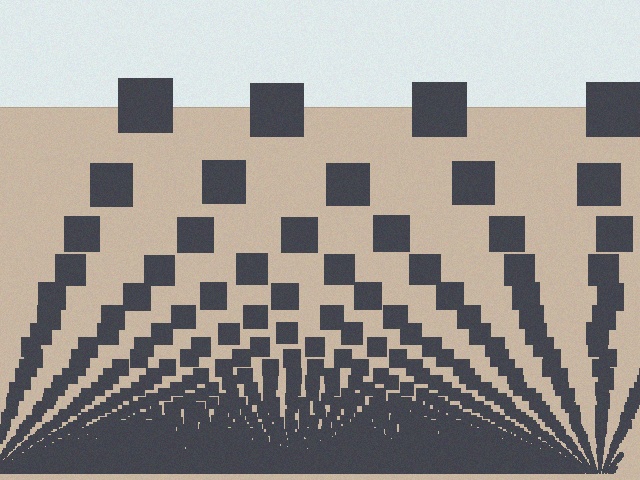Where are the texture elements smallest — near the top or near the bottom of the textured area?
Near the bottom.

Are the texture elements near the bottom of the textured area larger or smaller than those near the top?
Smaller. The gradient is inverted — elements near the bottom are smaller and denser.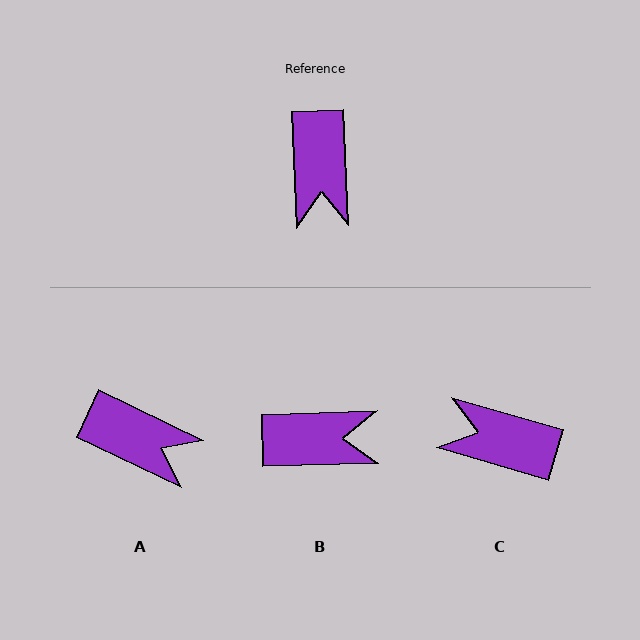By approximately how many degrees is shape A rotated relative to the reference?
Approximately 62 degrees counter-clockwise.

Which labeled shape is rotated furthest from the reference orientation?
C, about 109 degrees away.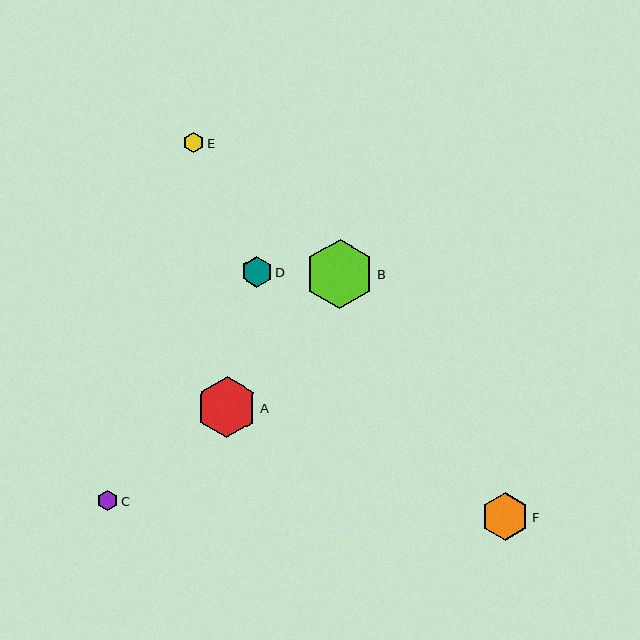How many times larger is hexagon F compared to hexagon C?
Hexagon F is approximately 2.3 times the size of hexagon C.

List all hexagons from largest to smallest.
From largest to smallest: B, A, F, D, C, E.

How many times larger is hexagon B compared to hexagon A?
Hexagon B is approximately 1.1 times the size of hexagon A.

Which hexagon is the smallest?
Hexagon E is the smallest with a size of approximately 20 pixels.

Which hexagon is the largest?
Hexagon B is the largest with a size of approximately 69 pixels.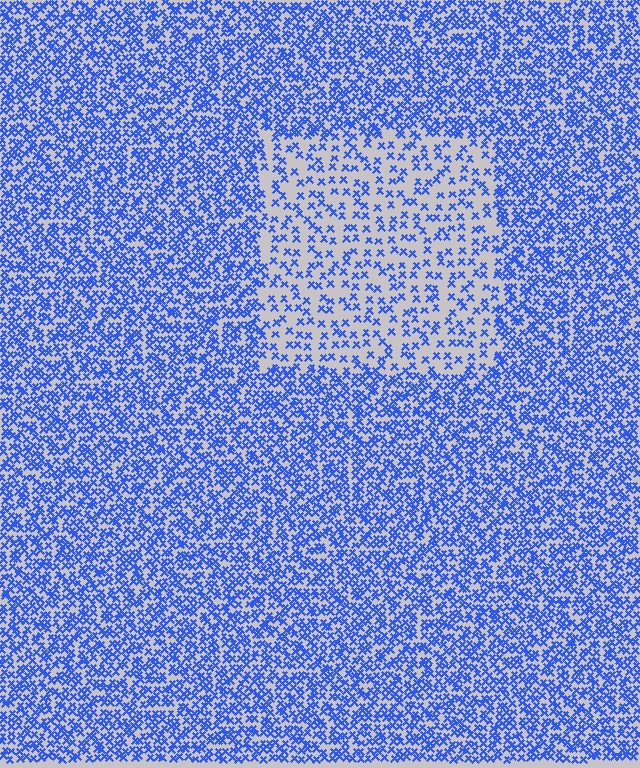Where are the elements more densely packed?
The elements are more densely packed outside the rectangle boundary.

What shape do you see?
I see a rectangle.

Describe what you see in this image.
The image contains small blue elements arranged at two different densities. A rectangle-shaped region is visible where the elements are less densely packed than the surrounding area.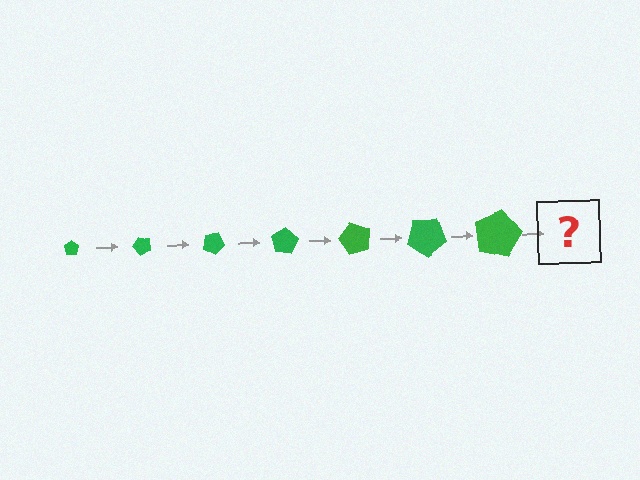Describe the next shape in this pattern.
It should be a pentagon, larger than the previous one and rotated 350 degrees from the start.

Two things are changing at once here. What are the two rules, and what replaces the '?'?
The two rules are that the pentagon grows larger each step and it rotates 50 degrees each step. The '?' should be a pentagon, larger than the previous one and rotated 350 degrees from the start.